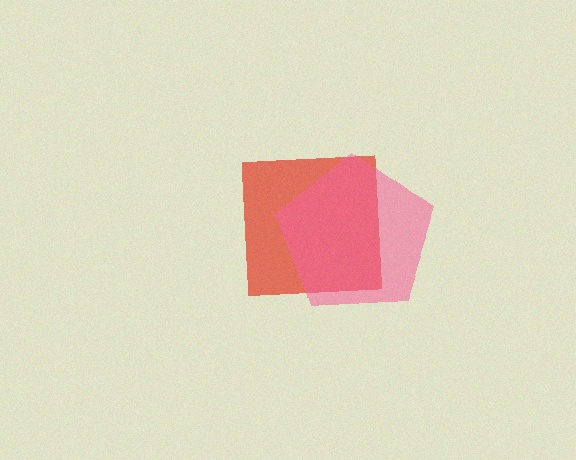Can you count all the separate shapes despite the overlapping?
Yes, there are 2 separate shapes.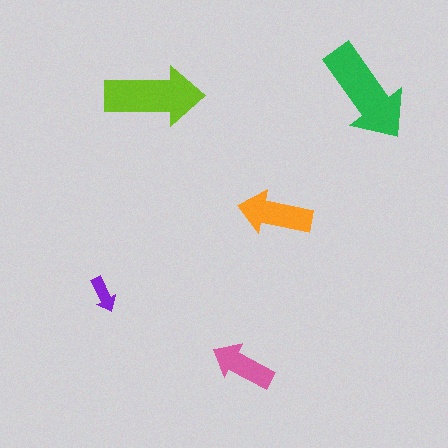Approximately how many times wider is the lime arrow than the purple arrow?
About 2.5 times wider.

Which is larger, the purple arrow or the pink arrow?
The pink one.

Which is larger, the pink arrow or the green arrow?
The green one.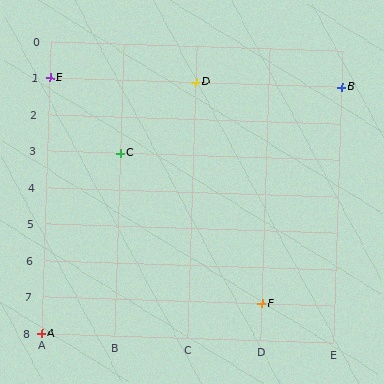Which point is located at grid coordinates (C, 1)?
Point D is at (C, 1).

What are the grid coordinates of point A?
Point A is at grid coordinates (A, 8).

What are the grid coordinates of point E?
Point E is at grid coordinates (A, 1).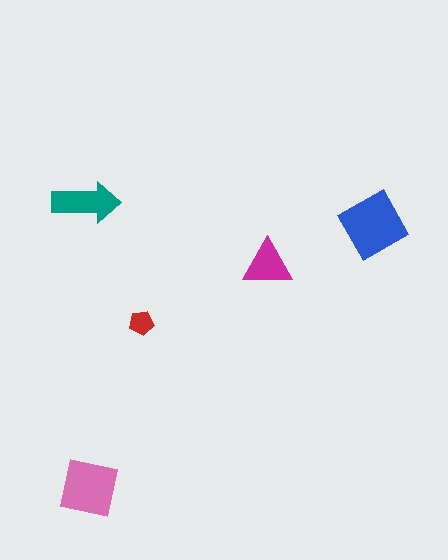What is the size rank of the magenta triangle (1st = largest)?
4th.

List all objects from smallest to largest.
The red pentagon, the magenta triangle, the teal arrow, the pink square, the blue square.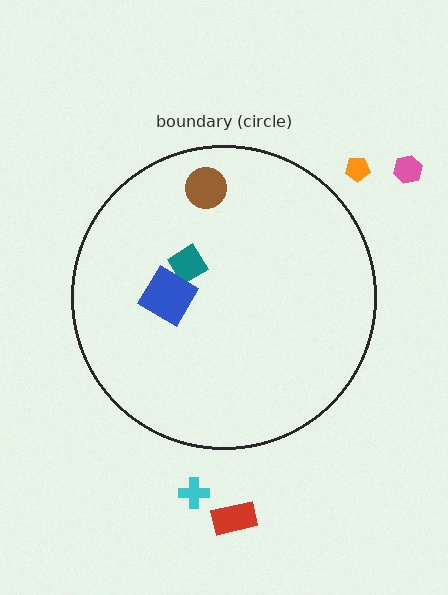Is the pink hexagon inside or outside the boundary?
Outside.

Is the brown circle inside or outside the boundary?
Inside.